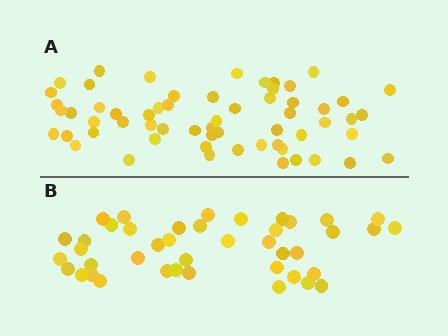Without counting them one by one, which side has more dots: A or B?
Region A (the top region) has more dots.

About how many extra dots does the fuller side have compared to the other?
Region A has approximately 20 more dots than region B.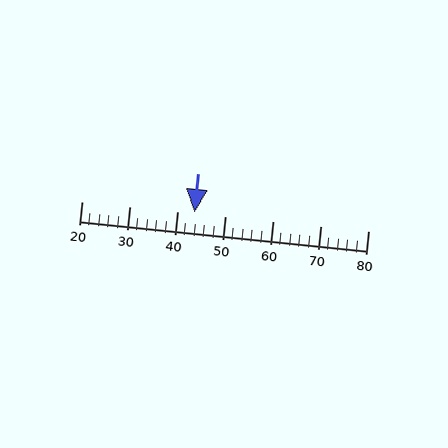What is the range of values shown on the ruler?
The ruler shows values from 20 to 80.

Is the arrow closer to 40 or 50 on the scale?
The arrow is closer to 40.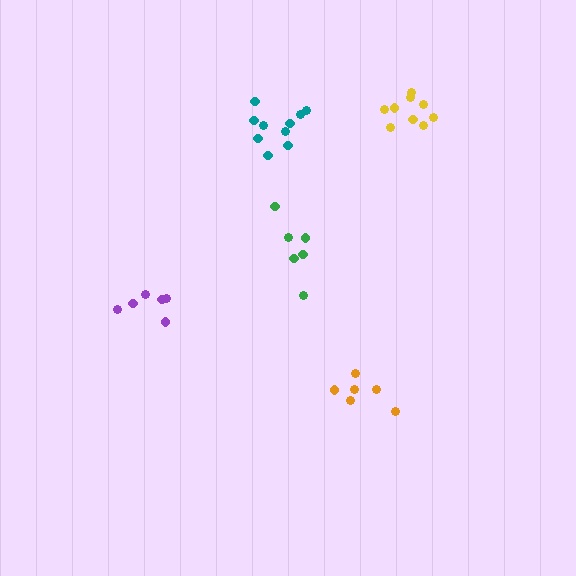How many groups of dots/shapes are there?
There are 5 groups.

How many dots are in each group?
Group 1: 6 dots, Group 2: 10 dots, Group 3: 9 dots, Group 4: 6 dots, Group 5: 6 dots (37 total).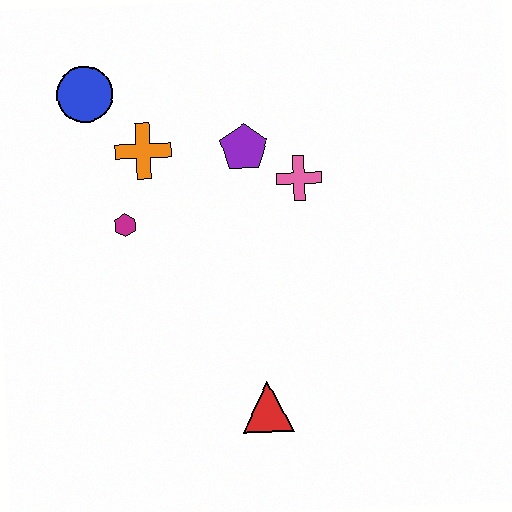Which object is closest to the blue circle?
The orange cross is closest to the blue circle.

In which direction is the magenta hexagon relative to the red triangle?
The magenta hexagon is above the red triangle.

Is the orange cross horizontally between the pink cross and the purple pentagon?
No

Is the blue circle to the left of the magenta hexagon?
Yes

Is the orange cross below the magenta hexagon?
No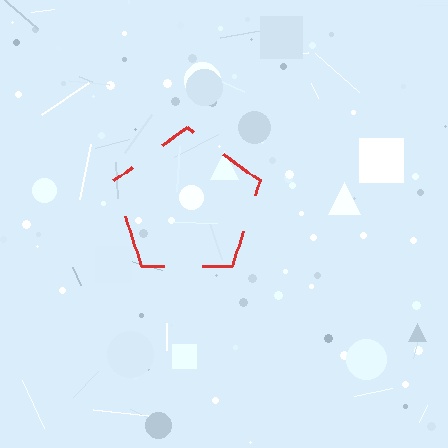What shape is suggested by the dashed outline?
The dashed outline suggests a pentagon.